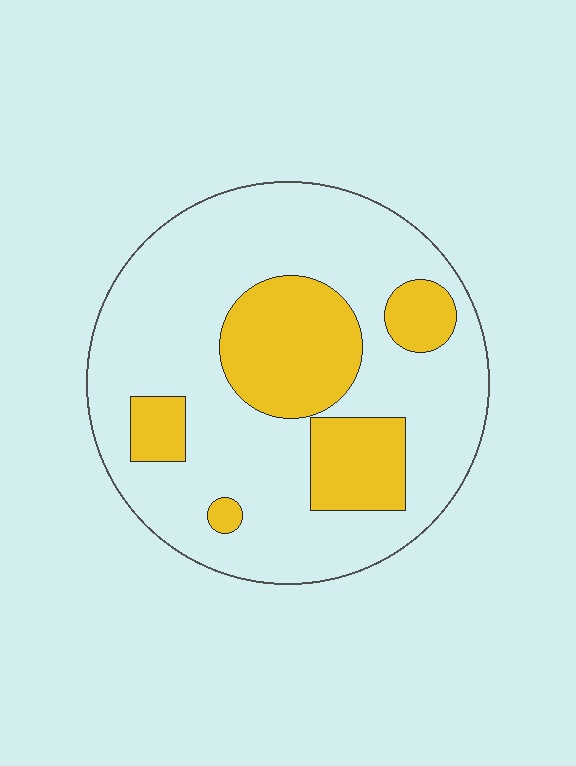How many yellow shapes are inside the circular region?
5.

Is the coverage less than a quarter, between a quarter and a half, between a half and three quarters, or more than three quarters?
Between a quarter and a half.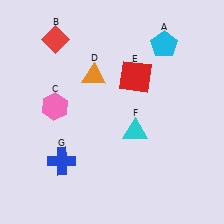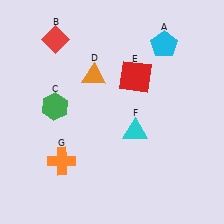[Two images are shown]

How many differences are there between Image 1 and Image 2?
There are 2 differences between the two images.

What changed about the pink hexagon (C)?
In Image 1, C is pink. In Image 2, it changed to green.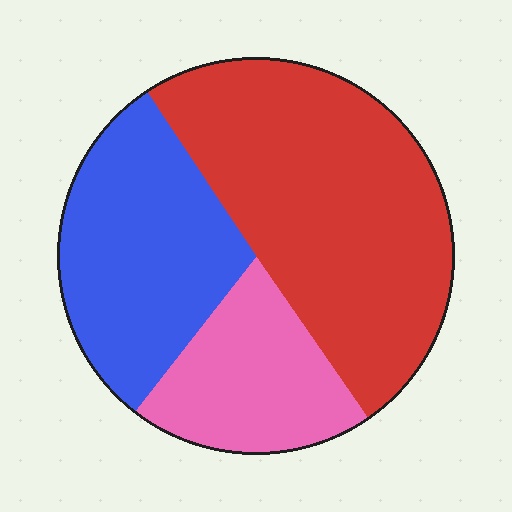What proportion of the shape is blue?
Blue takes up between a sixth and a third of the shape.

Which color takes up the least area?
Pink, at roughly 20%.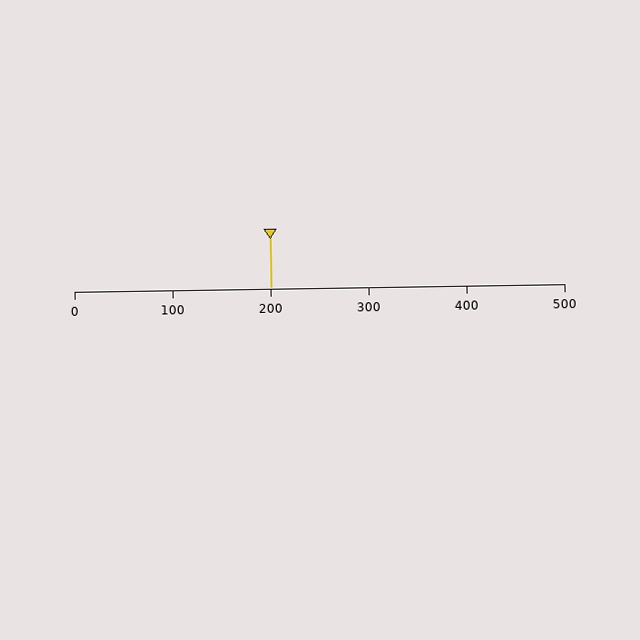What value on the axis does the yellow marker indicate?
The marker indicates approximately 200.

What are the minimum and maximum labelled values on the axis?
The axis runs from 0 to 500.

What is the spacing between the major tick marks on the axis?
The major ticks are spaced 100 apart.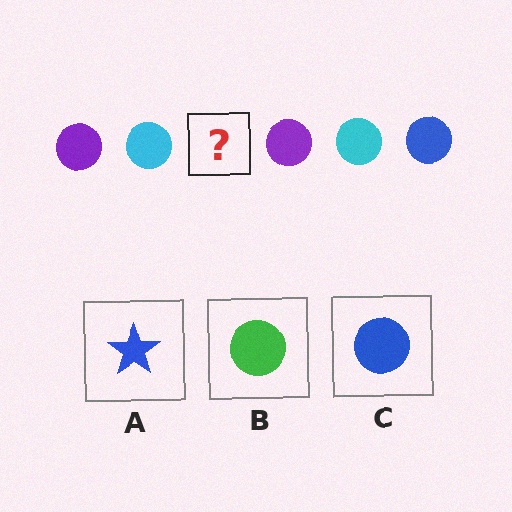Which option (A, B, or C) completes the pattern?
C.